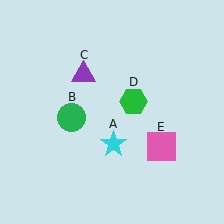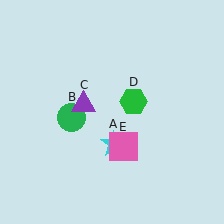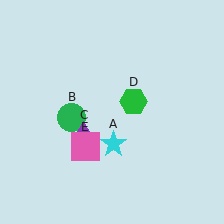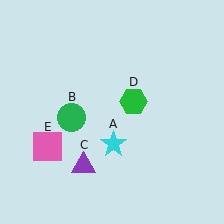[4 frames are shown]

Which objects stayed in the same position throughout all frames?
Cyan star (object A) and green circle (object B) and green hexagon (object D) remained stationary.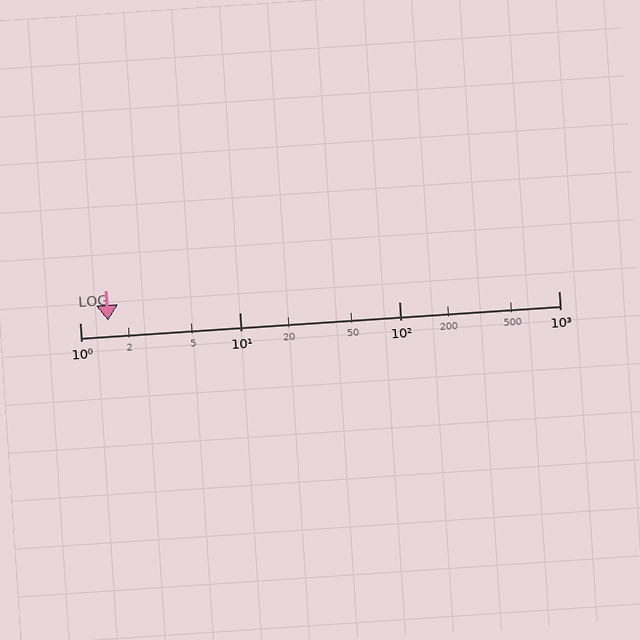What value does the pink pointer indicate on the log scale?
The pointer indicates approximately 1.5.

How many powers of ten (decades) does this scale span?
The scale spans 3 decades, from 1 to 1000.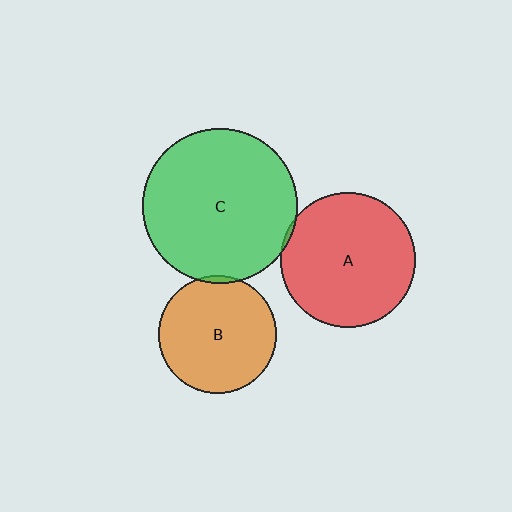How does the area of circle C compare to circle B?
Approximately 1.7 times.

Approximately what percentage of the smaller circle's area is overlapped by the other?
Approximately 5%.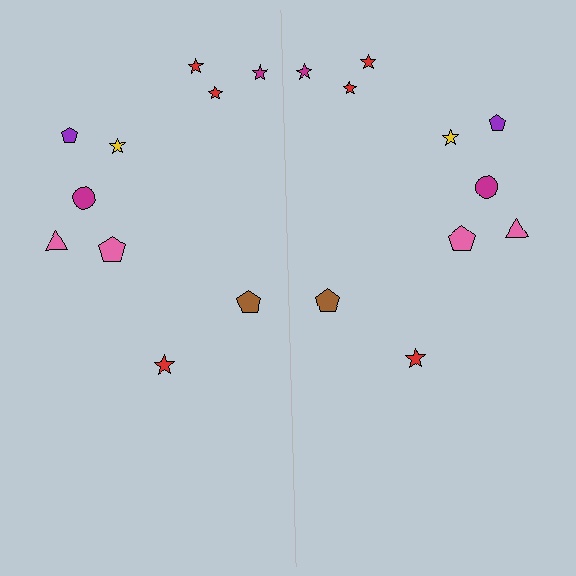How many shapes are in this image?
There are 20 shapes in this image.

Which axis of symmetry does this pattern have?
The pattern has a vertical axis of symmetry running through the center of the image.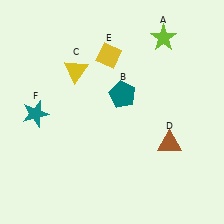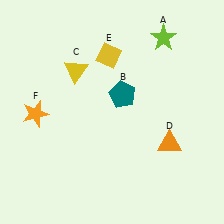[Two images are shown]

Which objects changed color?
D changed from brown to orange. F changed from teal to orange.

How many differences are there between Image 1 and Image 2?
There are 2 differences between the two images.